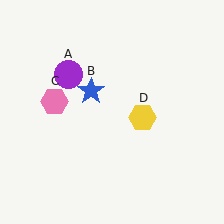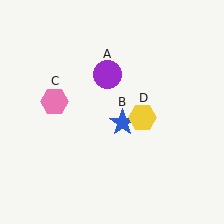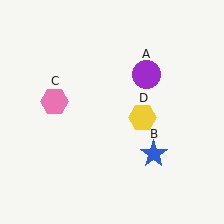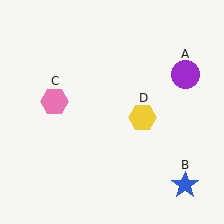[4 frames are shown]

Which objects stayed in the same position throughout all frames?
Pink hexagon (object C) and yellow hexagon (object D) remained stationary.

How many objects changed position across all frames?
2 objects changed position: purple circle (object A), blue star (object B).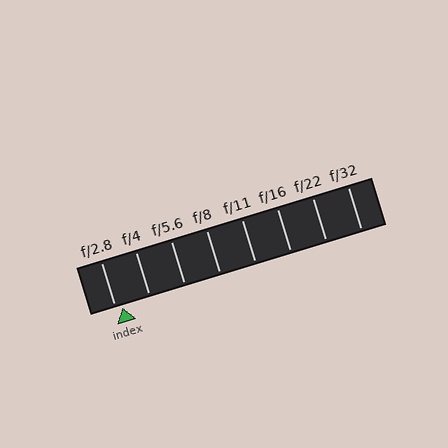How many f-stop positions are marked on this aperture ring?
There are 8 f-stop positions marked.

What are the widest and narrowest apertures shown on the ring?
The widest aperture shown is f/2.8 and the narrowest is f/32.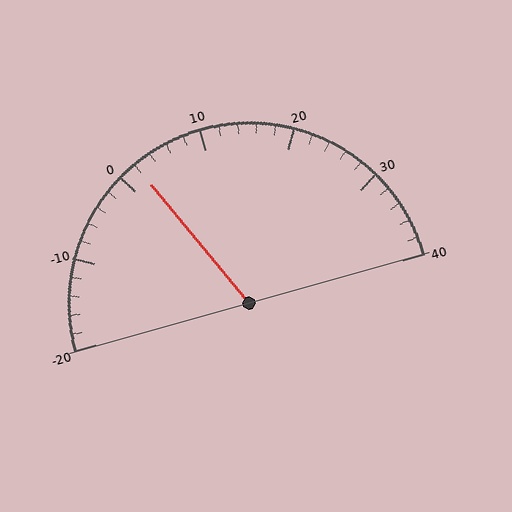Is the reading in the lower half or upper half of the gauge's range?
The reading is in the lower half of the range (-20 to 40).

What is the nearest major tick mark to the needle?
The nearest major tick mark is 0.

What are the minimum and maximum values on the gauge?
The gauge ranges from -20 to 40.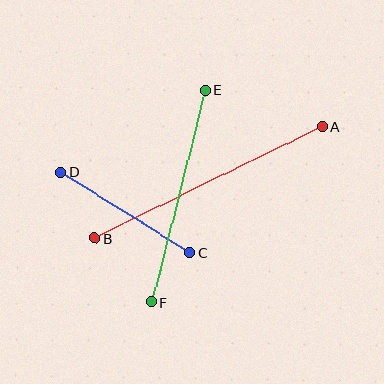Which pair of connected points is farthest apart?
Points A and B are farthest apart.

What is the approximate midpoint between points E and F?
The midpoint is at approximately (178, 196) pixels.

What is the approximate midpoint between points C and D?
The midpoint is at approximately (125, 213) pixels.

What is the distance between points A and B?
The distance is approximately 253 pixels.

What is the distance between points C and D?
The distance is approximately 151 pixels.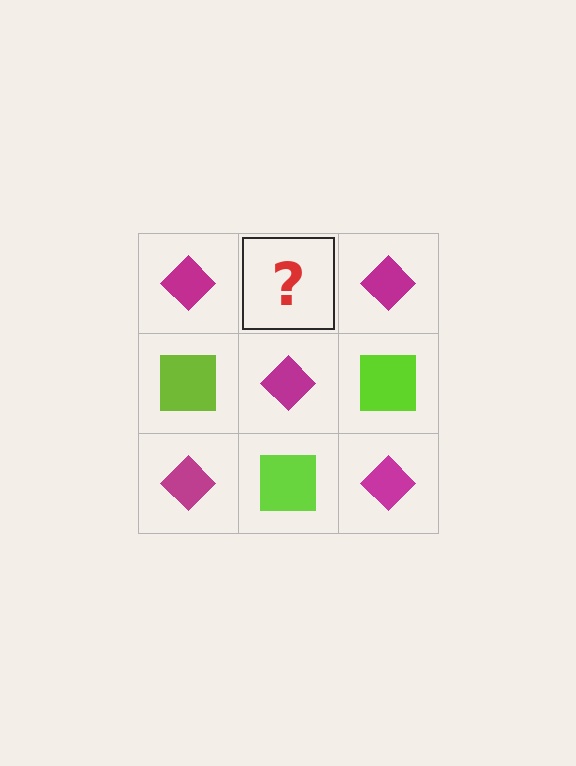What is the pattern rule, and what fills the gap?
The rule is that it alternates magenta diamond and lime square in a checkerboard pattern. The gap should be filled with a lime square.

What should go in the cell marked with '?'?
The missing cell should contain a lime square.